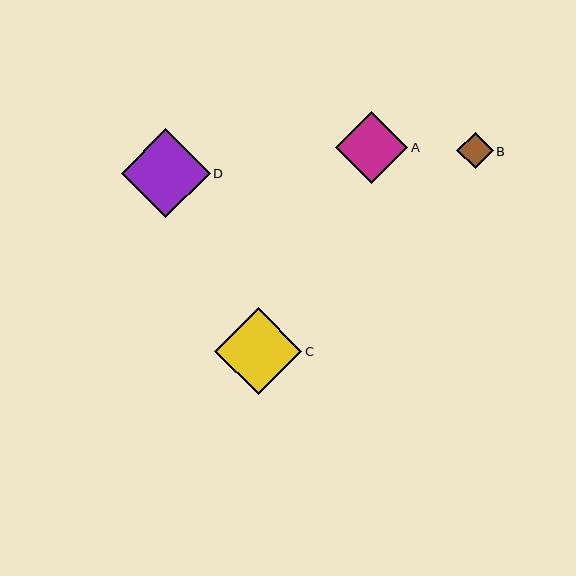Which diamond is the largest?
Diamond D is the largest with a size of approximately 89 pixels.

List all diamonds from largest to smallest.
From largest to smallest: D, C, A, B.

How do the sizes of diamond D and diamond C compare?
Diamond D and diamond C are approximately the same size.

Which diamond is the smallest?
Diamond B is the smallest with a size of approximately 37 pixels.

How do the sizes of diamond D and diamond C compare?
Diamond D and diamond C are approximately the same size.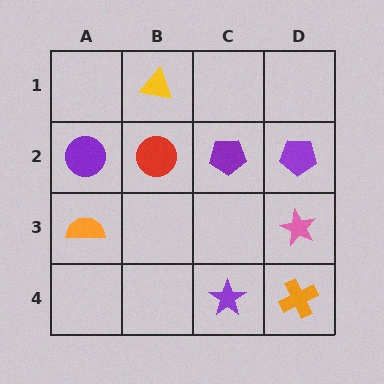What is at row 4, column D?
An orange cross.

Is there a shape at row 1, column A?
No, that cell is empty.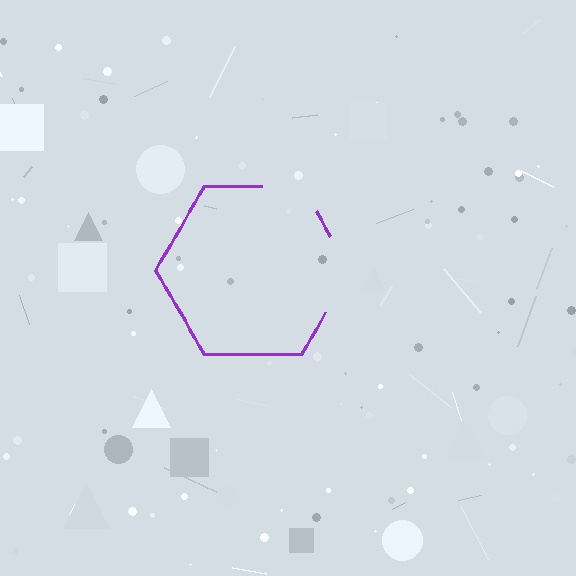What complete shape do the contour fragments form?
The contour fragments form a hexagon.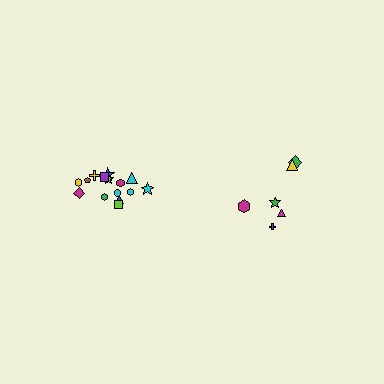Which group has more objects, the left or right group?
The left group.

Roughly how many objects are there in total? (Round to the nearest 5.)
Roughly 20 objects in total.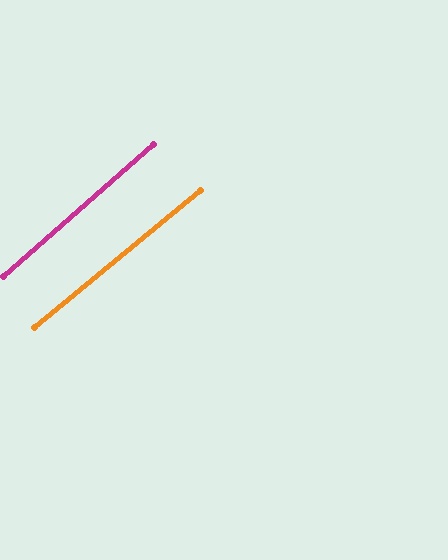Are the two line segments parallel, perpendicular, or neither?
Parallel — their directions differ by only 1.9°.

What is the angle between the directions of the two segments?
Approximately 2 degrees.